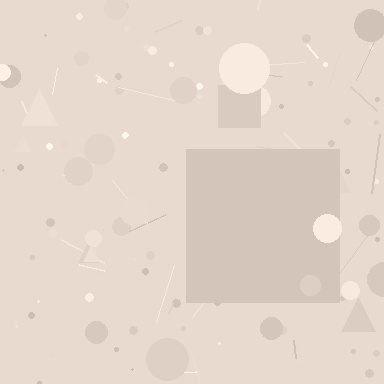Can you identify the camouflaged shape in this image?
The camouflaged shape is a square.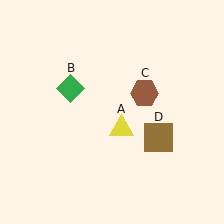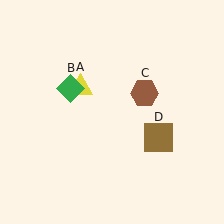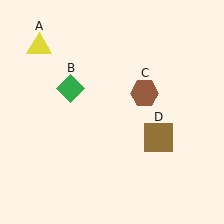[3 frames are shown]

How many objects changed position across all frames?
1 object changed position: yellow triangle (object A).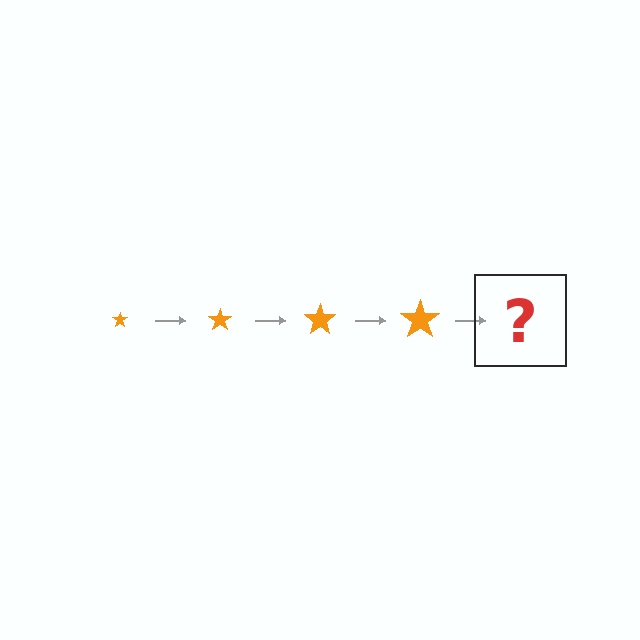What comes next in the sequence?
The next element should be an orange star, larger than the previous one.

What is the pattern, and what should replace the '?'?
The pattern is that the star gets progressively larger each step. The '?' should be an orange star, larger than the previous one.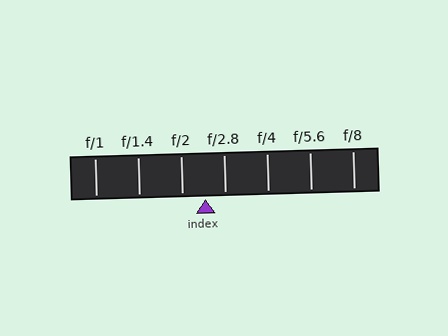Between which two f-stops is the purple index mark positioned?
The index mark is between f/2 and f/2.8.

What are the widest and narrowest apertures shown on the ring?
The widest aperture shown is f/1 and the narrowest is f/8.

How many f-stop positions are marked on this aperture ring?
There are 7 f-stop positions marked.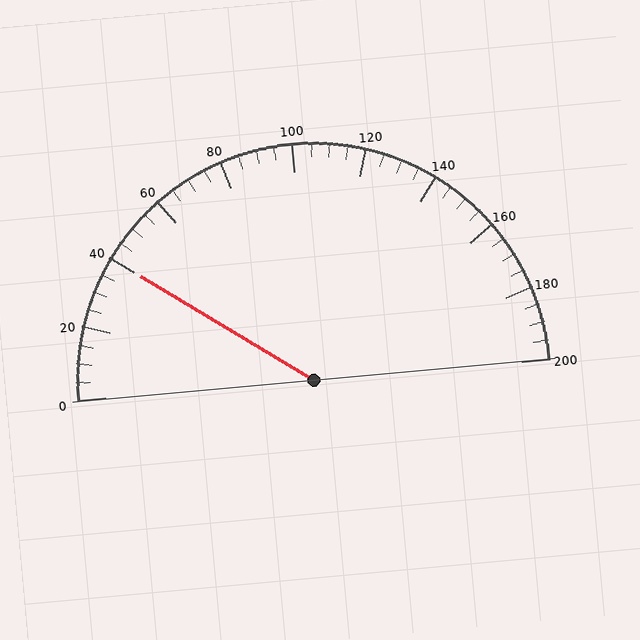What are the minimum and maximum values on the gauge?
The gauge ranges from 0 to 200.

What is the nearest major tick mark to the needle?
The nearest major tick mark is 40.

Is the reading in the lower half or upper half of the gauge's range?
The reading is in the lower half of the range (0 to 200).